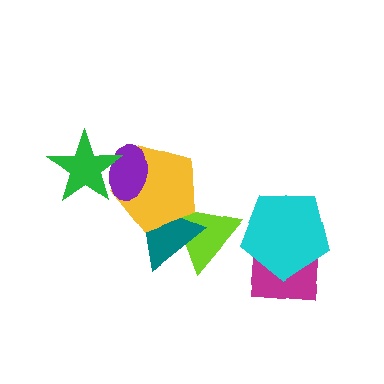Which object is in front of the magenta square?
The cyan pentagon is in front of the magenta square.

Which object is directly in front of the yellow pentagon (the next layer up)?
The purple ellipse is directly in front of the yellow pentagon.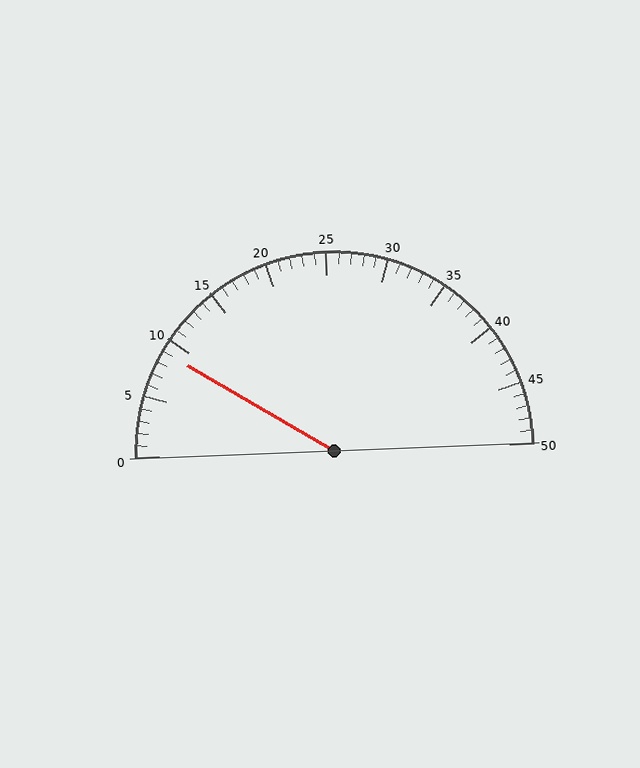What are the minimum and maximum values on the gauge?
The gauge ranges from 0 to 50.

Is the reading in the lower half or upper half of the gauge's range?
The reading is in the lower half of the range (0 to 50).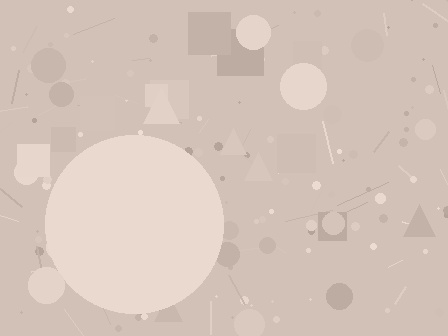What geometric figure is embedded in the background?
A circle is embedded in the background.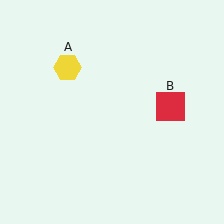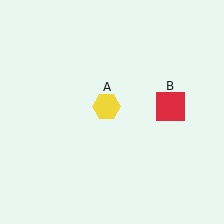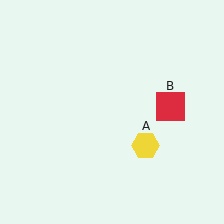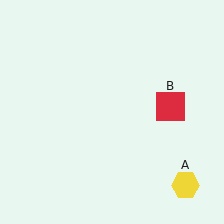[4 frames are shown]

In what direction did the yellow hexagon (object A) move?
The yellow hexagon (object A) moved down and to the right.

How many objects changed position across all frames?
1 object changed position: yellow hexagon (object A).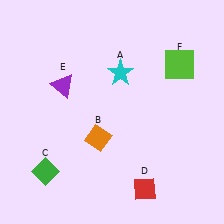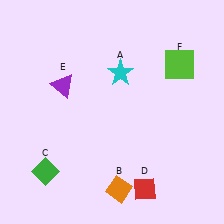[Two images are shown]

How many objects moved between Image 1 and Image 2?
1 object moved between the two images.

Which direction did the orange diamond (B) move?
The orange diamond (B) moved down.